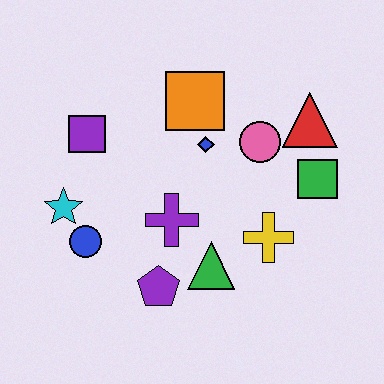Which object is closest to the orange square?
The blue diamond is closest to the orange square.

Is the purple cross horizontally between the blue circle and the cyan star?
No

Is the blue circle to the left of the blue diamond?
Yes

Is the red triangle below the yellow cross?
No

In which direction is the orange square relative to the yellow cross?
The orange square is above the yellow cross.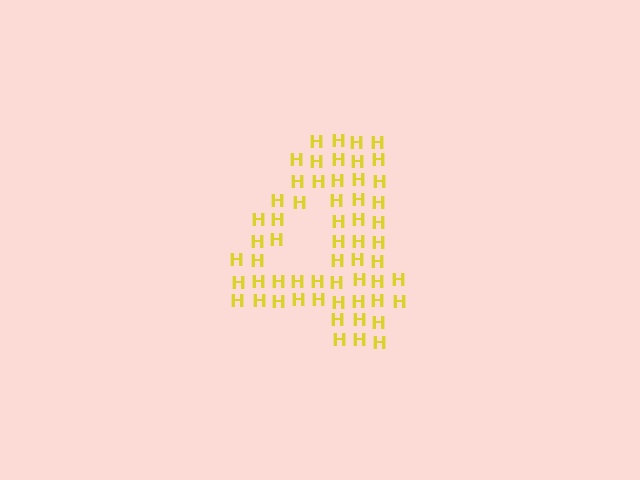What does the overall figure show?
The overall figure shows the digit 4.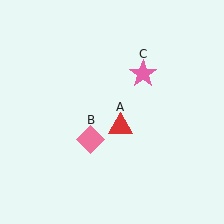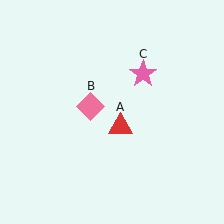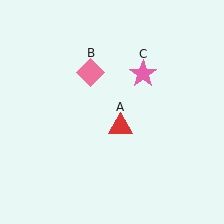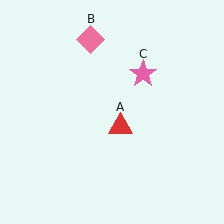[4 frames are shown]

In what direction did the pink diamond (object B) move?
The pink diamond (object B) moved up.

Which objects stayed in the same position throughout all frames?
Red triangle (object A) and pink star (object C) remained stationary.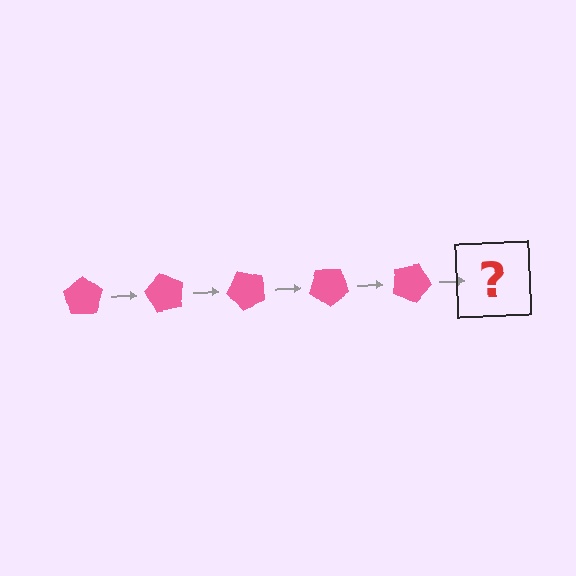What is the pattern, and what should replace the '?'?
The pattern is that the pentagon rotates 60 degrees each step. The '?' should be a pink pentagon rotated 300 degrees.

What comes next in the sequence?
The next element should be a pink pentagon rotated 300 degrees.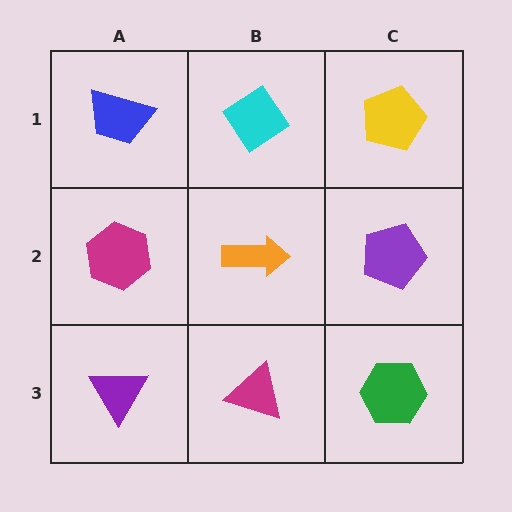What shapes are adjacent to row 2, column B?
A cyan diamond (row 1, column B), a magenta triangle (row 3, column B), a magenta hexagon (row 2, column A), a purple pentagon (row 2, column C).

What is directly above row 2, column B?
A cyan diamond.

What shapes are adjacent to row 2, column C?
A yellow pentagon (row 1, column C), a green hexagon (row 3, column C), an orange arrow (row 2, column B).